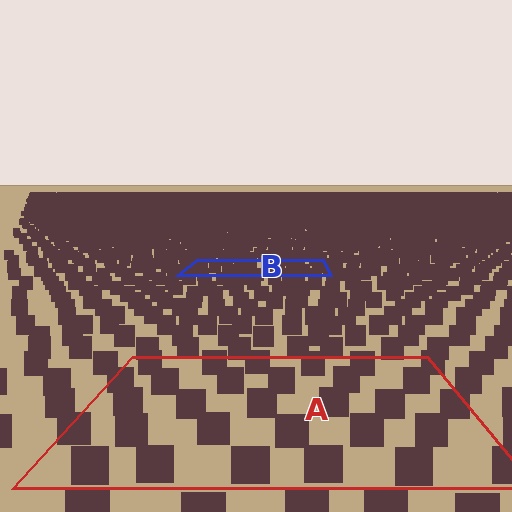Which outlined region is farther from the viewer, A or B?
Region B is farther from the viewer — the texture elements inside it appear smaller and more densely packed.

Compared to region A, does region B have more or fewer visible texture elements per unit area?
Region B has more texture elements per unit area — they are packed more densely because it is farther away.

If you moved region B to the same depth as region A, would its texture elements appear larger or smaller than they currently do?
They would appear larger. At a closer depth, the same texture elements are projected at a bigger on-screen size.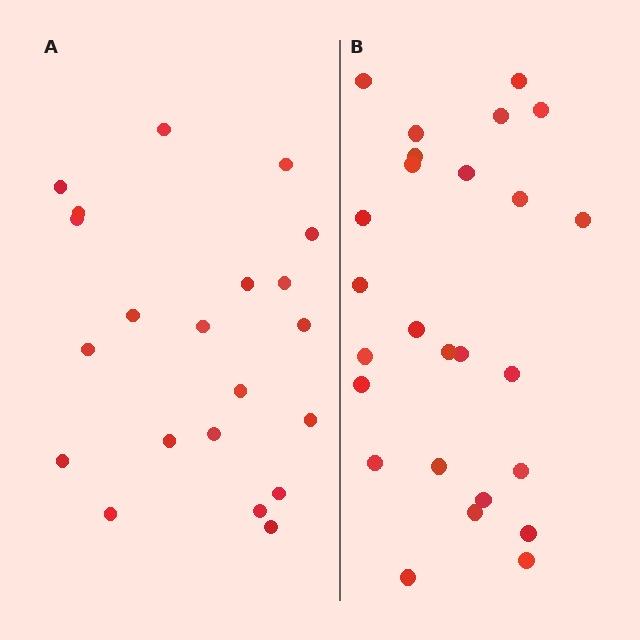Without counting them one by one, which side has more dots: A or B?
Region B (the right region) has more dots.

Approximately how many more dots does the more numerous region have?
Region B has about 5 more dots than region A.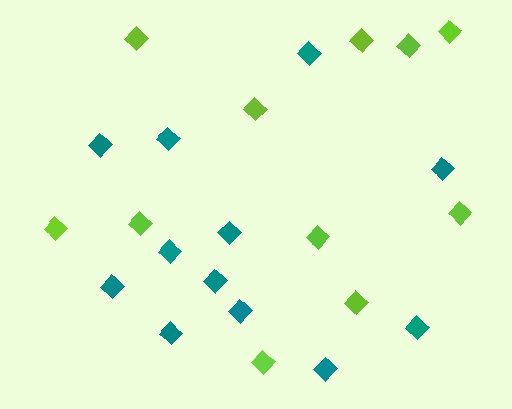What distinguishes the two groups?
There are 2 groups: one group of lime diamonds (11) and one group of teal diamonds (12).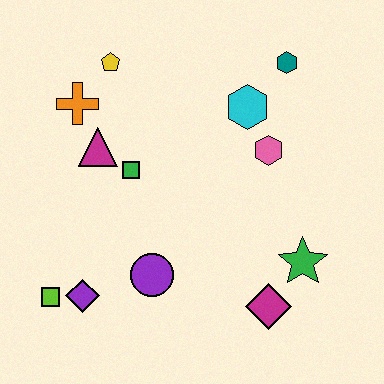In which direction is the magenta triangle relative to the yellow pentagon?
The magenta triangle is below the yellow pentagon.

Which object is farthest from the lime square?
The teal hexagon is farthest from the lime square.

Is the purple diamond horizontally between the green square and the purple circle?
No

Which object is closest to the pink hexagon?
The cyan hexagon is closest to the pink hexagon.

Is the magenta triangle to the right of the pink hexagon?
No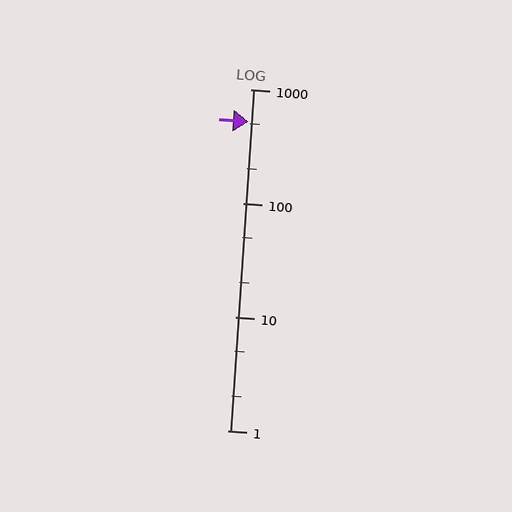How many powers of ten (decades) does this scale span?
The scale spans 3 decades, from 1 to 1000.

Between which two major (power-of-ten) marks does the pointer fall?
The pointer is between 100 and 1000.